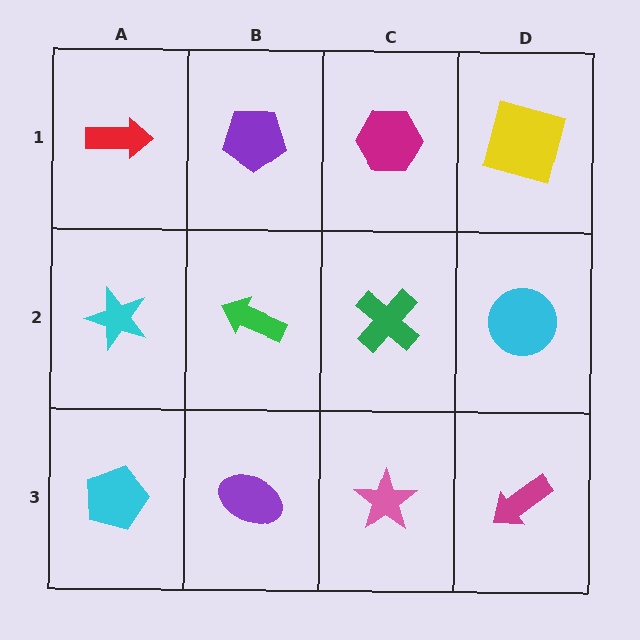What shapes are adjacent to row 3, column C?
A green cross (row 2, column C), a purple ellipse (row 3, column B), a magenta arrow (row 3, column D).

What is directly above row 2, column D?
A yellow square.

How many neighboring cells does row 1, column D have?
2.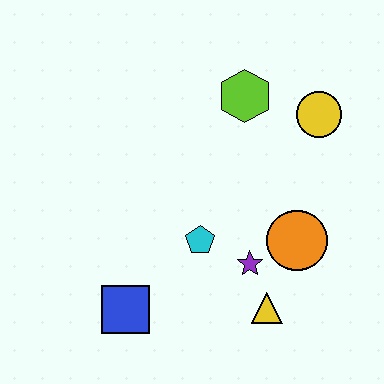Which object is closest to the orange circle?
The purple star is closest to the orange circle.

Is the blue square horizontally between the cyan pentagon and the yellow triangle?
No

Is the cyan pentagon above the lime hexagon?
No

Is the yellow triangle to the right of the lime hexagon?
Yes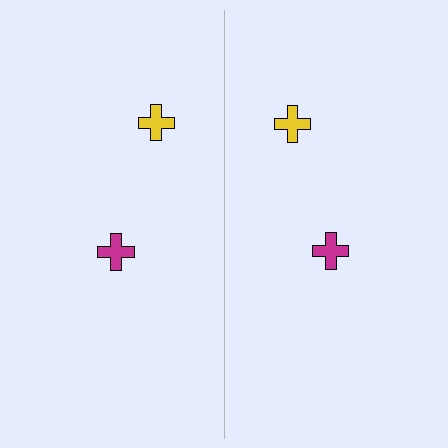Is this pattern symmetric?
Yes, this pattern has bilateral (reflection) symmetry.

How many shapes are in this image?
There are 4 shapes in this image.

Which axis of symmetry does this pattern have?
The pattern has a vertical axis of symmetry running through the center of the image.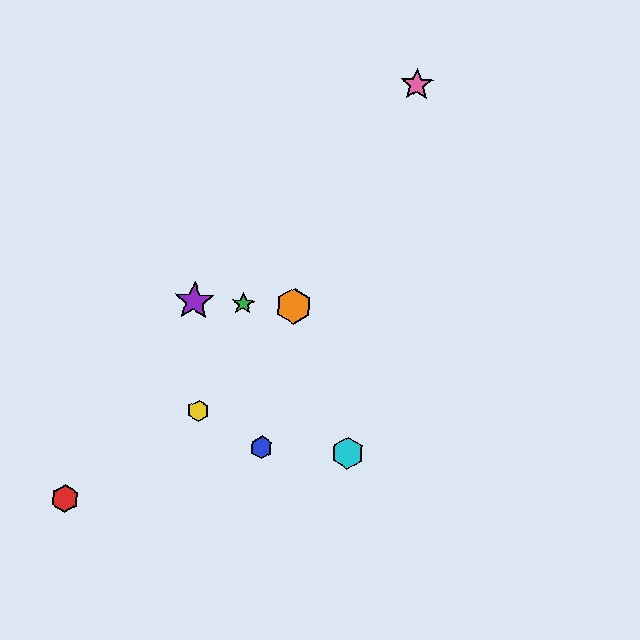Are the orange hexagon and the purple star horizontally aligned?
Yes, both are at y≈306.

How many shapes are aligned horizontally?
3 shapes (the green star, the purple star, the orange hexagon) are aligned horizontally.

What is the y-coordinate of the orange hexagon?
The orange hexagon is at y≈306.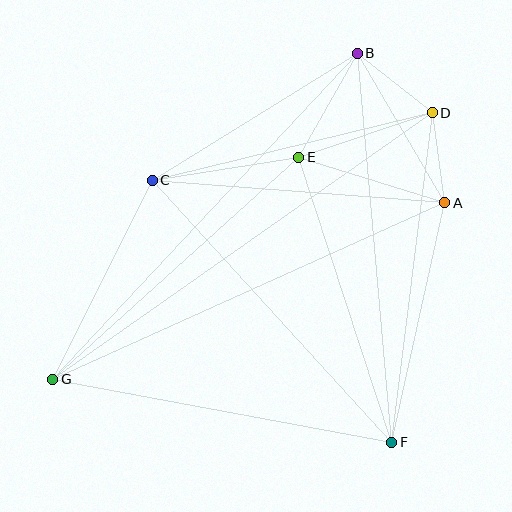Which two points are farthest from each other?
Points D and G are farthest from each other.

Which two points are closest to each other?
Points A and D are closest to each other.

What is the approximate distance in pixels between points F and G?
The distance between F and G is approximately 345 pixels.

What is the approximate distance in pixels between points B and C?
The distance between B and C is approximately 241 pixels.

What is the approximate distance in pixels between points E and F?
The distance between E and F is approximately 300 pixels.